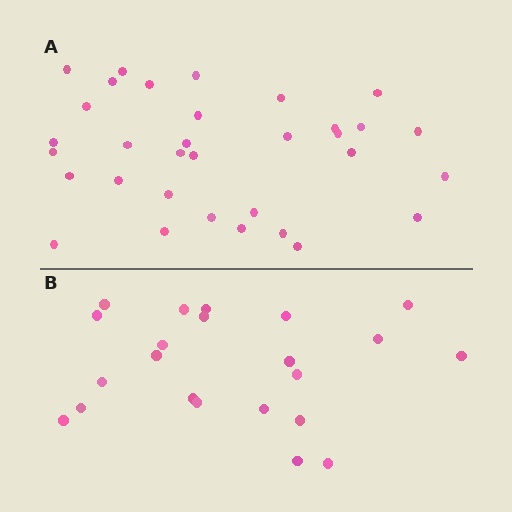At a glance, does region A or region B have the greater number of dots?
Region A (the top region) has more dots.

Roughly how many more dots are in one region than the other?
Region A has roughly 12 or so more dots than region B.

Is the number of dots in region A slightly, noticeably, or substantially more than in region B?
Region A has substantially more. The ratio is roughly 1.5 to 1.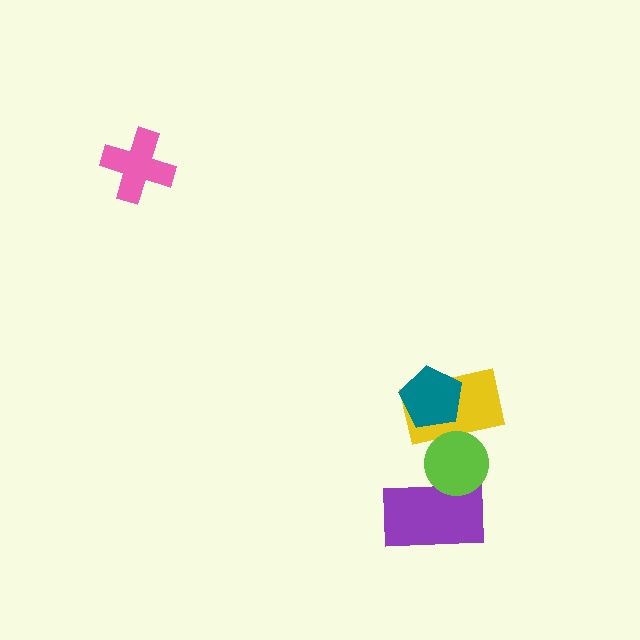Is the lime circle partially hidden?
No, no other shape covers it.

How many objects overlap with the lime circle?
2 objects overlap with the lime circle.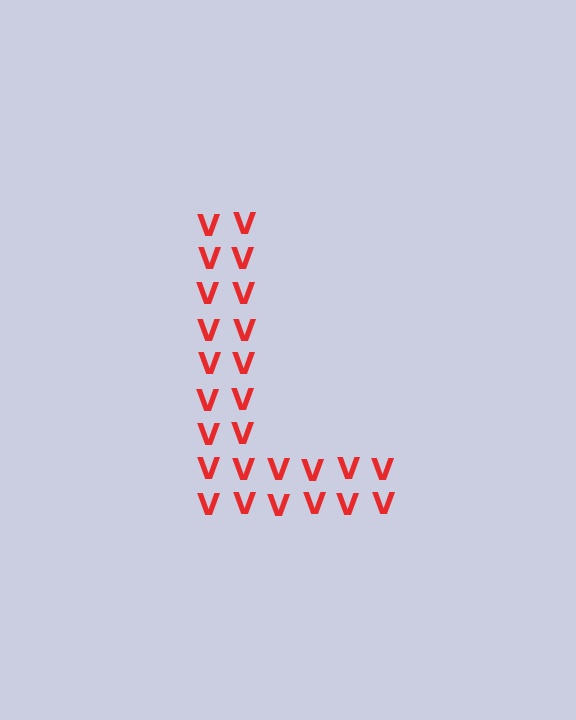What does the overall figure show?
The overall figure shows the letter L.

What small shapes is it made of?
It is made of small letter V's.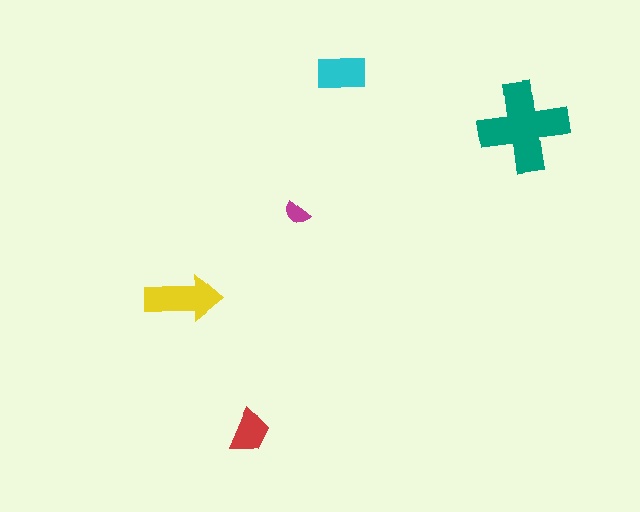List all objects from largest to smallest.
The teal cross, the yellow arrow, the cyan rectangle, the red trapezoid, the magenta semicircle.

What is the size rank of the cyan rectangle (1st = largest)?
3rd.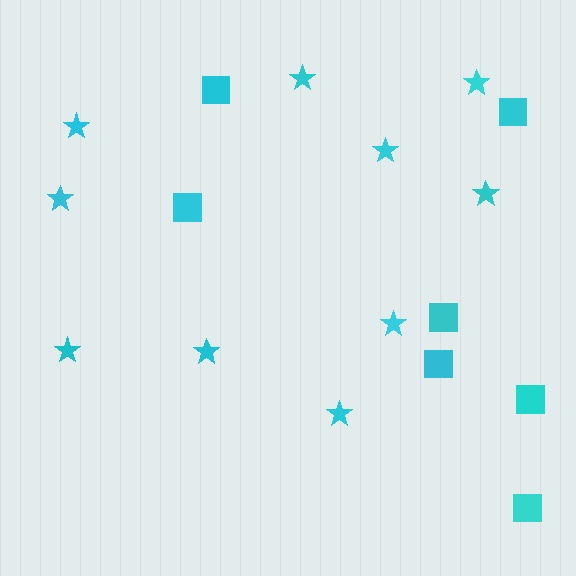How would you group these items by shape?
There are 2 groups: one group of stars (10) and one group of squares (7).